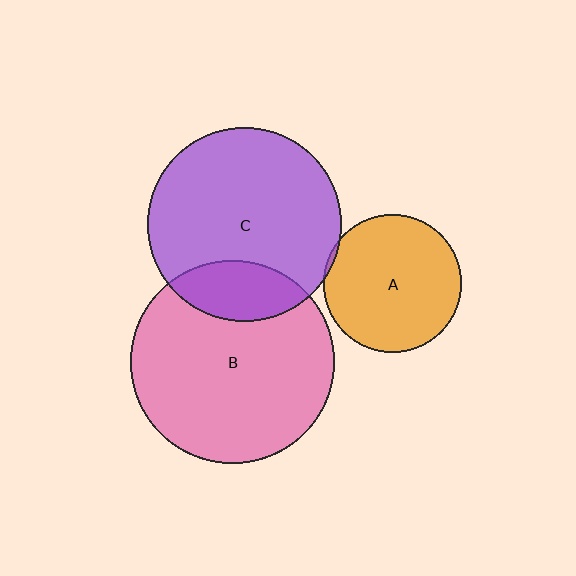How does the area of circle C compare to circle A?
Approximately 2.0 times.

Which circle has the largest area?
Circle B (pink).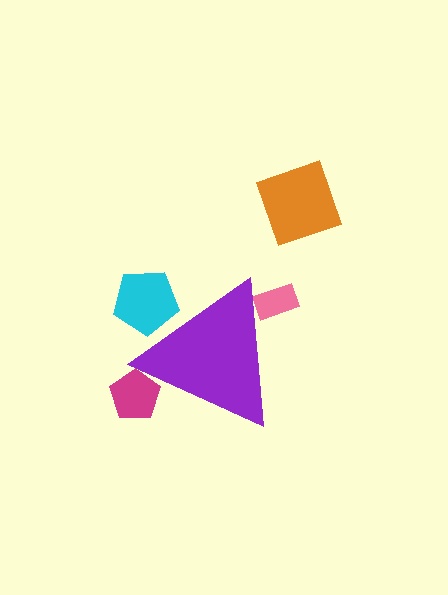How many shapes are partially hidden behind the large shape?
3 shapes are partially hidden.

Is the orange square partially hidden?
No, the orange square is fully visible.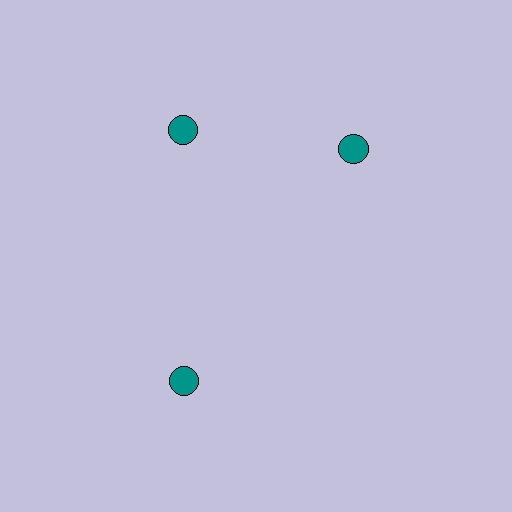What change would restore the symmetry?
The symmetry would be restored by rotating it back into even spacing with its neighbors so that all 3 circles sit at equal angles and equal distance from the center.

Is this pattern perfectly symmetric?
No. The 3 teal circles are arranged in a ring, but one element near the 3 o'clock position is rotated out of alignment along the ring, breaking the 3-fold rotational symmetry.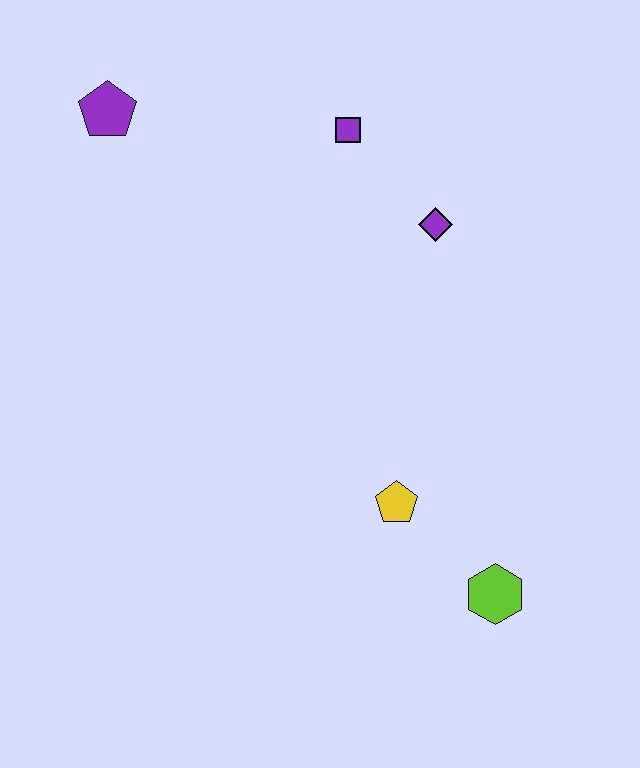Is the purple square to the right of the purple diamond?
No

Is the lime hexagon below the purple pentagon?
Yes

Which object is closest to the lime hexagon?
The yellow pentagon is closest to the lime hexagon.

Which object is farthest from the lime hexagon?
The purple pentagon is farthest from the lime hexagon.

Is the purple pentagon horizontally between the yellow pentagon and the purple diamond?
No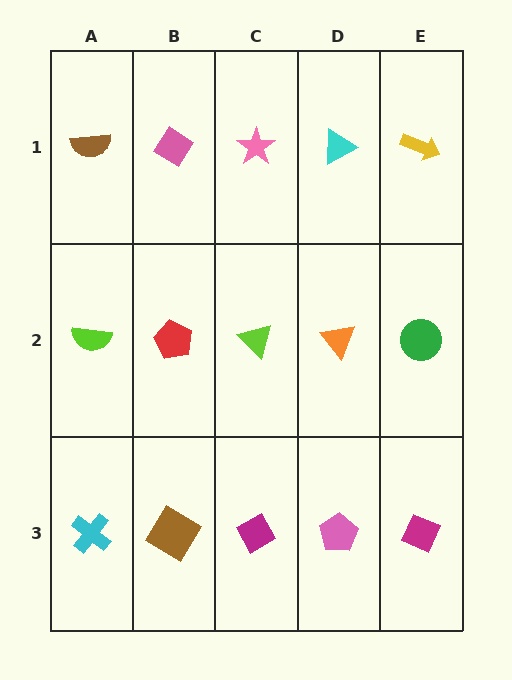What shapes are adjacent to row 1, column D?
An orange triangle (row 2, column D), a pink star (row 1, column C), a yellow arrow (row 1, column E).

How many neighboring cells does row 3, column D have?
3.